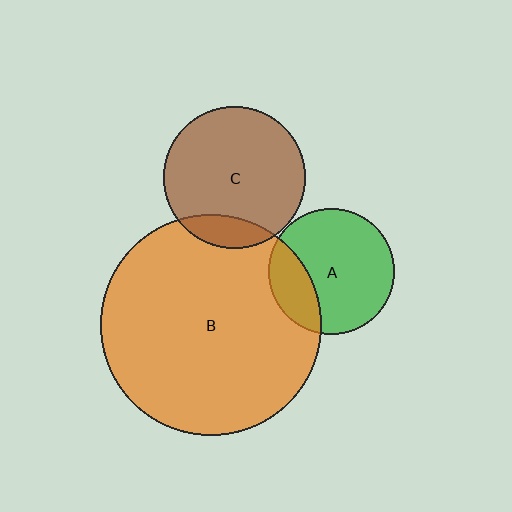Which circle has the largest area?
Circle B (orange).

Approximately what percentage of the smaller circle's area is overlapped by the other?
Approximately 15%.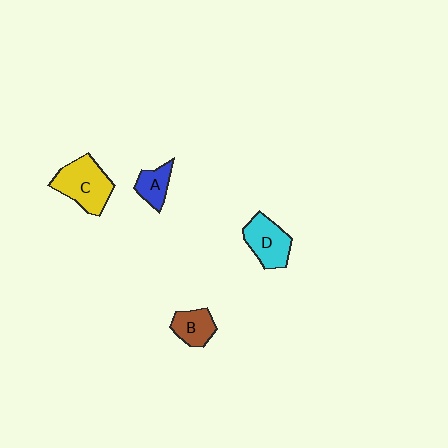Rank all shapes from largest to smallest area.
From largest to smallest: C (yellow), D (cyan), B (brown), A (blue).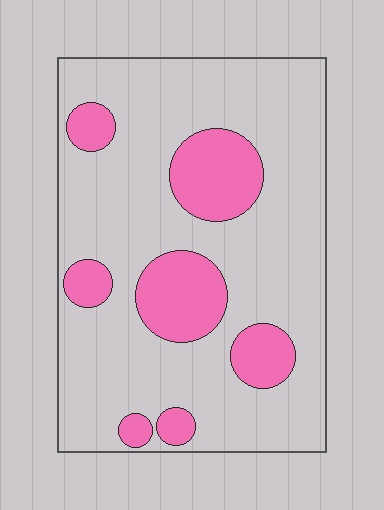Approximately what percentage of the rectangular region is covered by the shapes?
Approximately 20%.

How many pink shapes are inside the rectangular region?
7.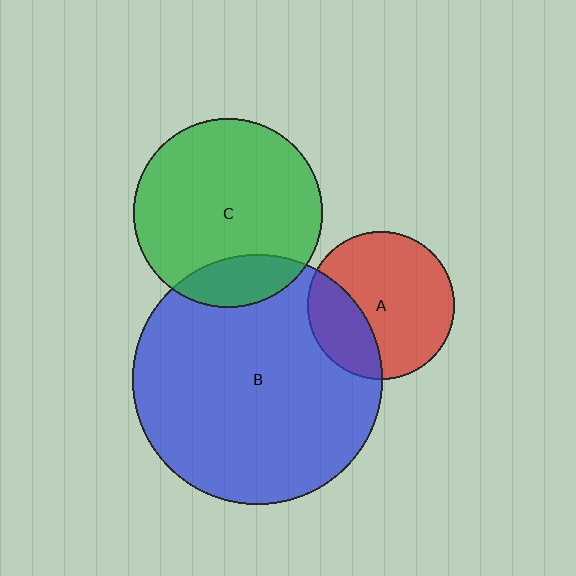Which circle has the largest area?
Circle B (blue).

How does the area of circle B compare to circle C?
Approximately 1.8 times.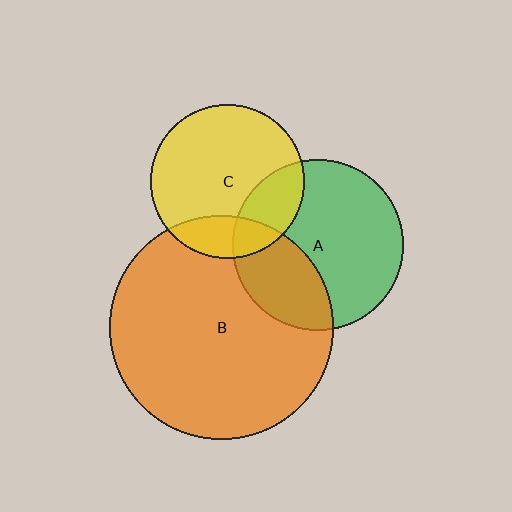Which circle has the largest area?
Circle B (orange).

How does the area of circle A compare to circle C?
Approximately 1.2 times.